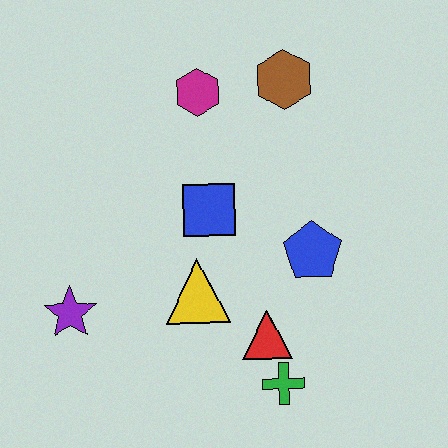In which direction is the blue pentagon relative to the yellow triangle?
The blue pentagon is to the right of the yellow triangle.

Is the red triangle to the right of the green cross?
No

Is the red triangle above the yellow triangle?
No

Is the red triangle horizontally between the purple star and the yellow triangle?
No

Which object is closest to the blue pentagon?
The red triangle is closest to the blue pentagon.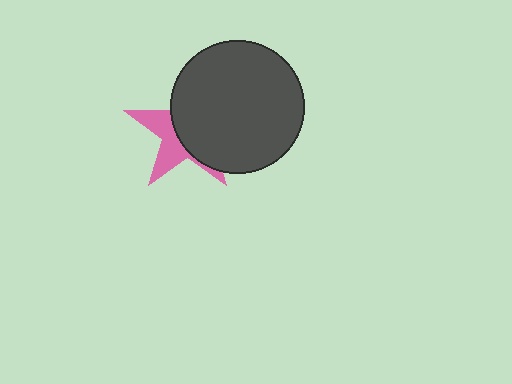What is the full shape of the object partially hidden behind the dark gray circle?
The partially hidden object is a pink star.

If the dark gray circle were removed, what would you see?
You would see the complete pink star.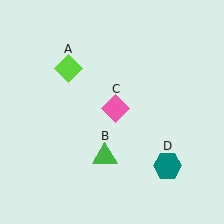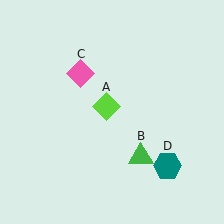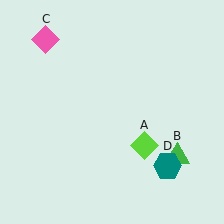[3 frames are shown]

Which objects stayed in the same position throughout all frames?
Teal hexagon (object D) remained stationary.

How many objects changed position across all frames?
3 objects changed position: lime diamond (object A), green triangle (object B), pink diamond (object C).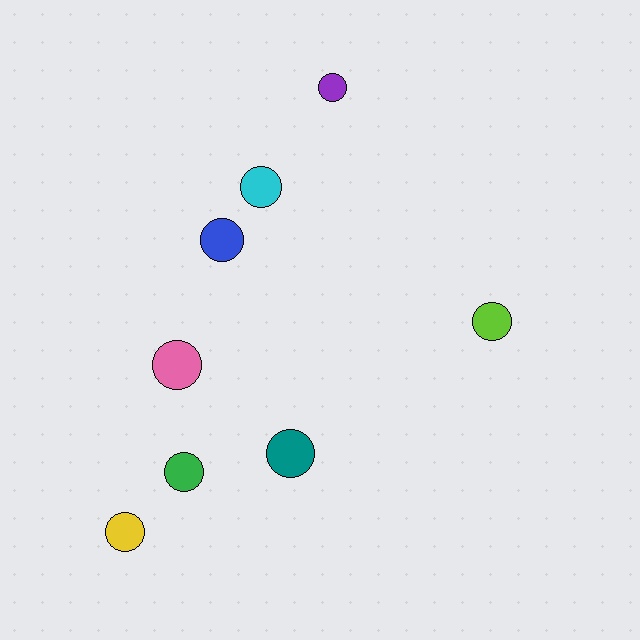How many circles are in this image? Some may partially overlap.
There are 8 circles.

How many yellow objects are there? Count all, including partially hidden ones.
There is 1 yellow object.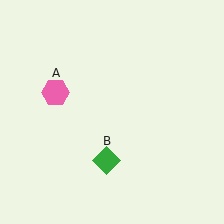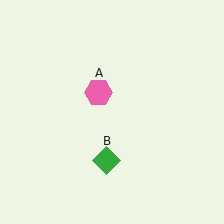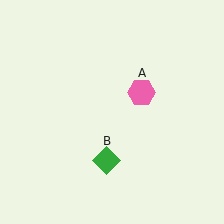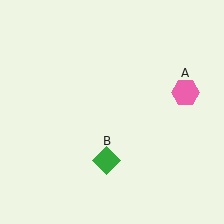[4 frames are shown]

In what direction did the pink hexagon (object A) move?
The pink hexagon (object A) moved right.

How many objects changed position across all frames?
1 object changed position: pink hexagon (object A).